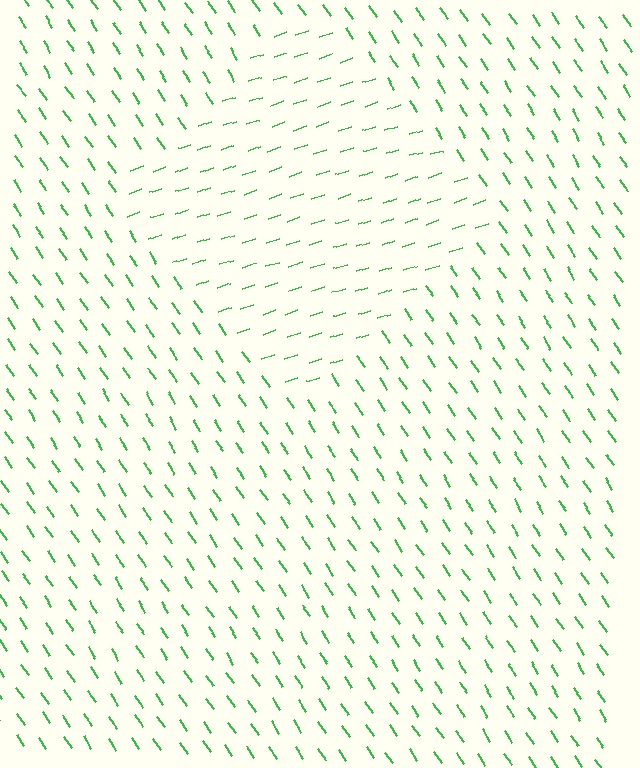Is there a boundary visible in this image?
Yes, there is a texture boundary formed by a change in line orientation.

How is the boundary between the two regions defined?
The boundary is defined purely by a change in line orientation (approximately 74 degrees difference). All lines are the same color and thickness.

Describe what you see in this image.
The image is filled with small green line segments. A diamond region in the image has lines oriented differently from the surrounding lines, creating a visible texture boundary.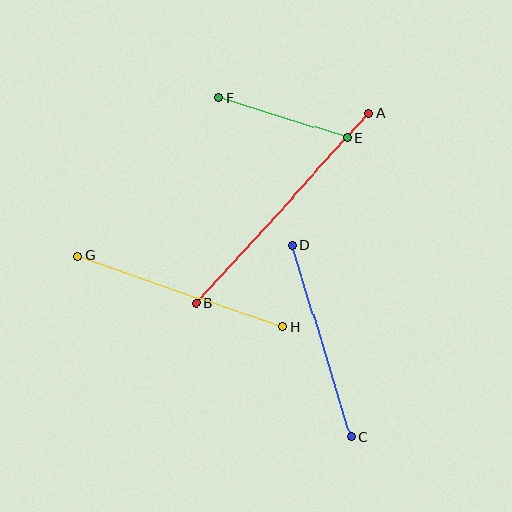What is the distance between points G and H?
The distance is approximately 216 pixels.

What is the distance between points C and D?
The distance is approximately 201 pixels.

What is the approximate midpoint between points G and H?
The midpoint is at approximately (180, 291) pixels.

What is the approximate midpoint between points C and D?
The midpoint is at approximately (321, 341) pixels.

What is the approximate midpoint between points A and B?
The midpoint is at approximately (283, 208) pixels.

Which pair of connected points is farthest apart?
Points A and B are farthest apart.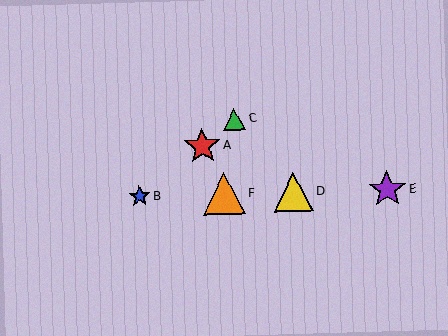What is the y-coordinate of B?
Object B is at y≈196.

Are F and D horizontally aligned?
Yes, both are at y≈194.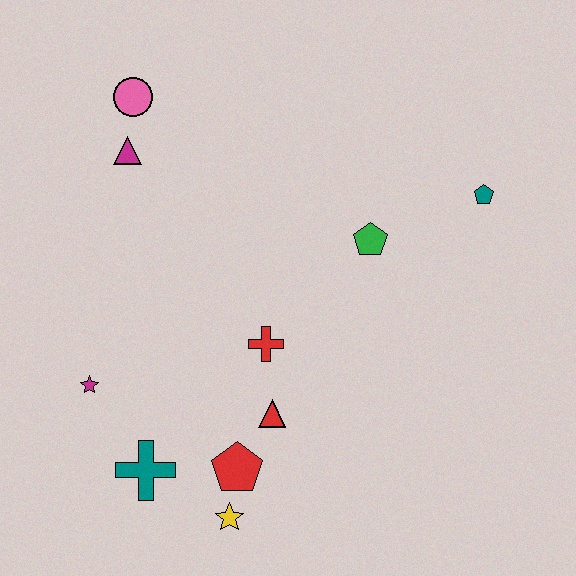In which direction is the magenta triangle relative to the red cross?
The magenta triangle is above the red cross.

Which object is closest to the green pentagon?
The teal pentagon is closest to the green pentagon.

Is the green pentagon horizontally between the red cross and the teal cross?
No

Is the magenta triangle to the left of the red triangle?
Yes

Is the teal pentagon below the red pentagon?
No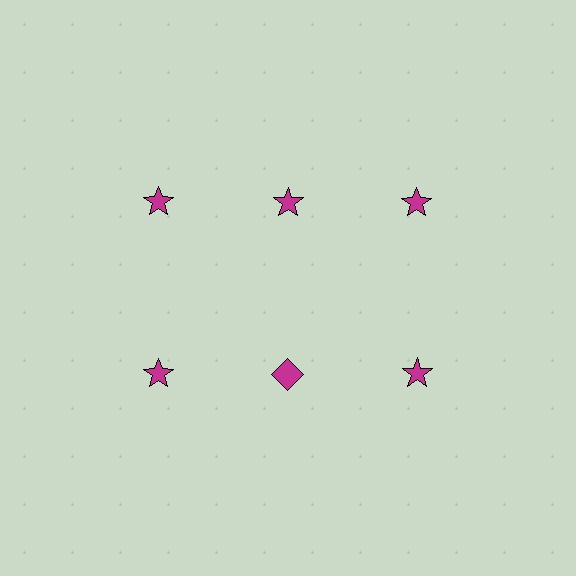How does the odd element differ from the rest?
It has a different shape: diamond instead of star.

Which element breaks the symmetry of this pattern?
The magenta diamond in the second row, second from left column breaks the symmetry. All other shapes are magenta stars.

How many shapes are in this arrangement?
There are 6 shapes arranged in a grid pattern.